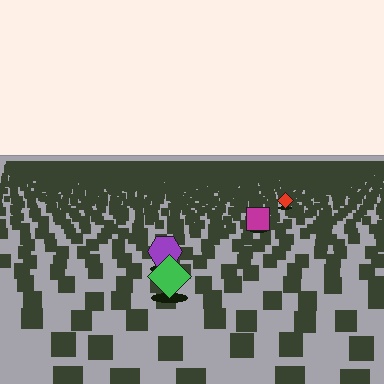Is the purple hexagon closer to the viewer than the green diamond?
No. The green diamond is closer — you can tell from the texture gradient: the ground texture is coarser near it.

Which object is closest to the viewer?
The green diamond is closest. The texture marks near it are larger and more spread out.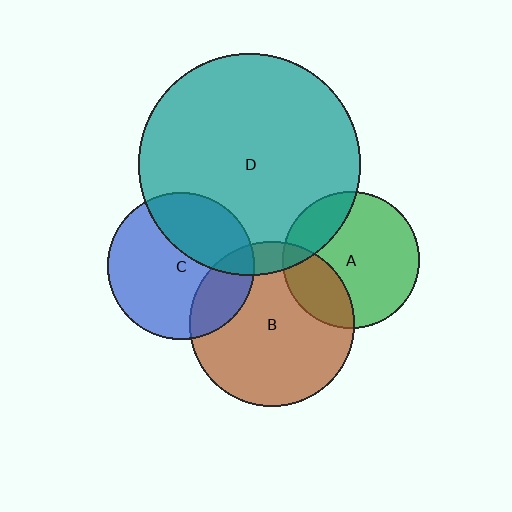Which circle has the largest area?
Circle D (teal).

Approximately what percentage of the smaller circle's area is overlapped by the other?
Approximately 25%.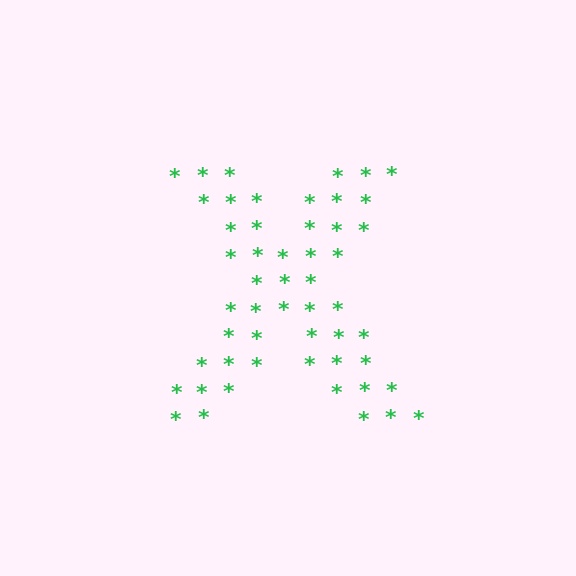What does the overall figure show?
The overall figure shows the letter X.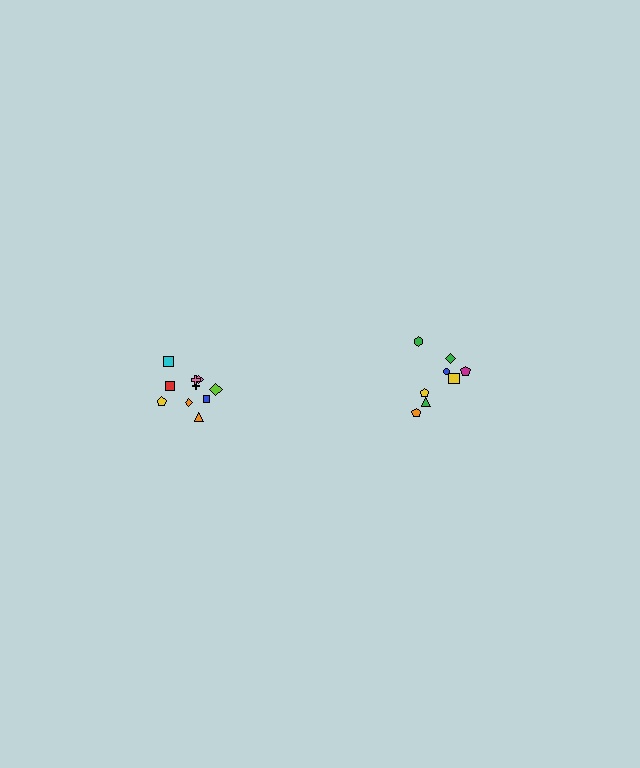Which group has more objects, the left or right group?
The left group.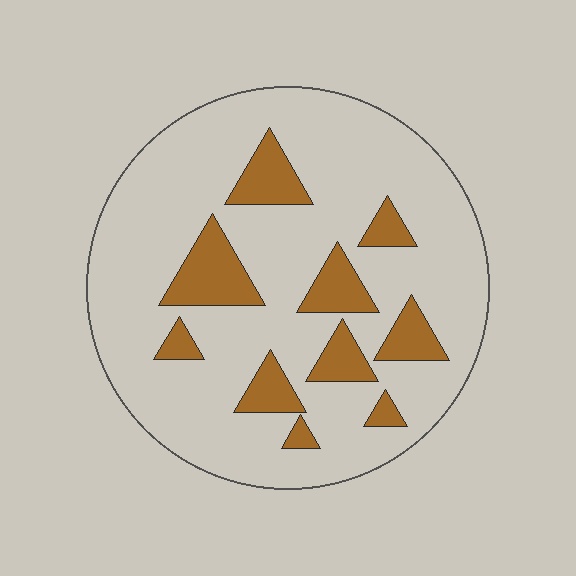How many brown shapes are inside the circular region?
10.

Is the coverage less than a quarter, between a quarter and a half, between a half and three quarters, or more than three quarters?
Less than a quarter.